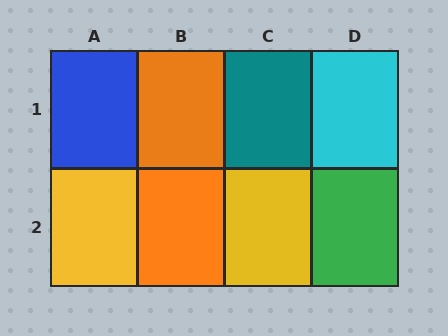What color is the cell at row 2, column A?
Yellow.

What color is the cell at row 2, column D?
Green.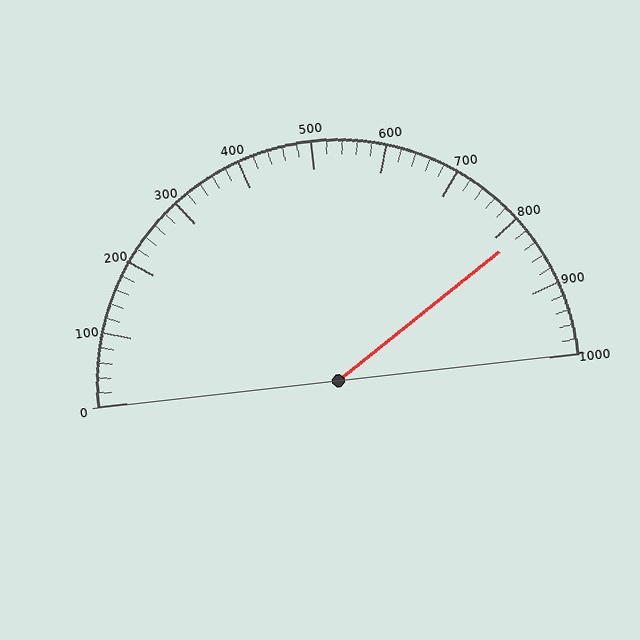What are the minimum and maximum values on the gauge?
The gauge ranges from 0 to 1000.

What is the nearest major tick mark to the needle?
The nearest major tick mark is 800.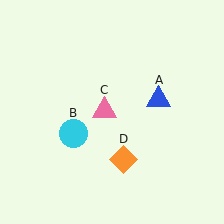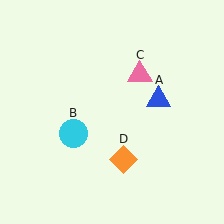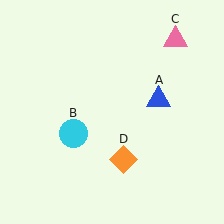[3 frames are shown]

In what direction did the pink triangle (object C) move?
The pink triangle (object C) moved up and to the right.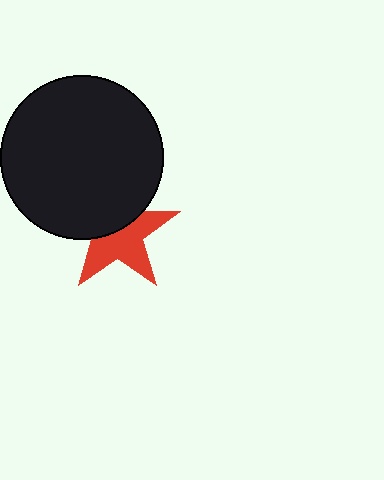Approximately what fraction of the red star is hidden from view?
Roughly 43% of the red star is hidden behind the black circle.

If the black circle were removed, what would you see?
You would see the complete red star.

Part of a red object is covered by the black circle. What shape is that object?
It is a star.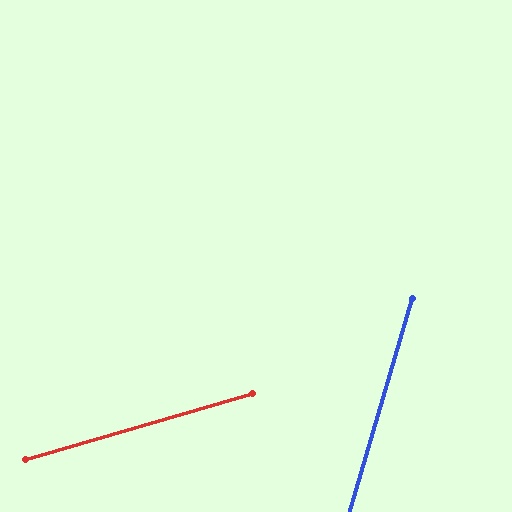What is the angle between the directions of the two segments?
Approximately 58 degrees.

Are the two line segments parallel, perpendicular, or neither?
Neither parallel nor perpendicular — they differ by about 58°.